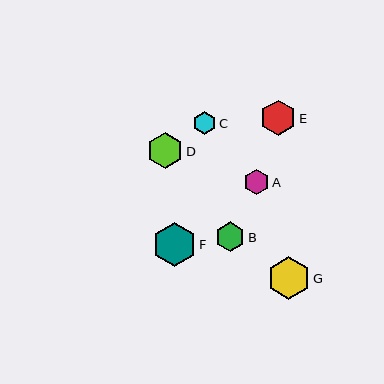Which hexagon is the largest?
Hexagon F is the largest with a size of approximately 43 pixels.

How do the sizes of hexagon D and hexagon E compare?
Hexagon D and hexagon E are approximately the same size.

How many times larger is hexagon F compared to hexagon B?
Hexagon F is approximately 1.5 times the size of hexagon B.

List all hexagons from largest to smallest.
From largest to smallest: F, G, D, E, B, A, C.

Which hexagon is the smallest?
Hexagon C is the smallest with a size of approximately 22 pixels.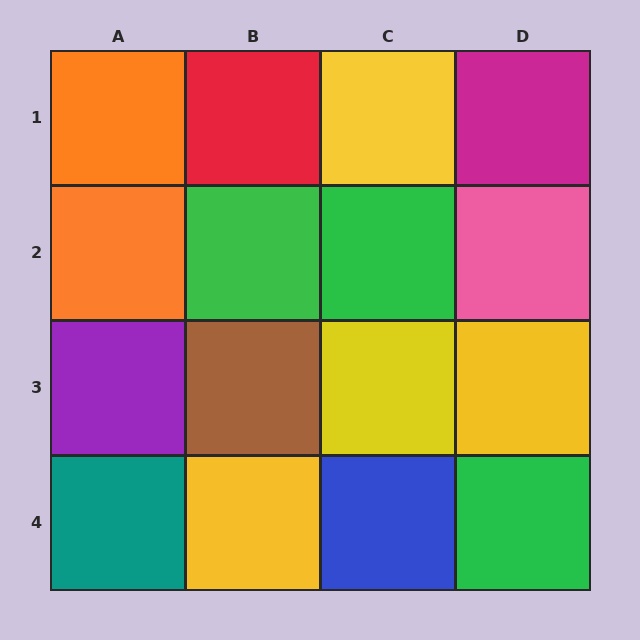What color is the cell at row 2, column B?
Green.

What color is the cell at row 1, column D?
Magenta.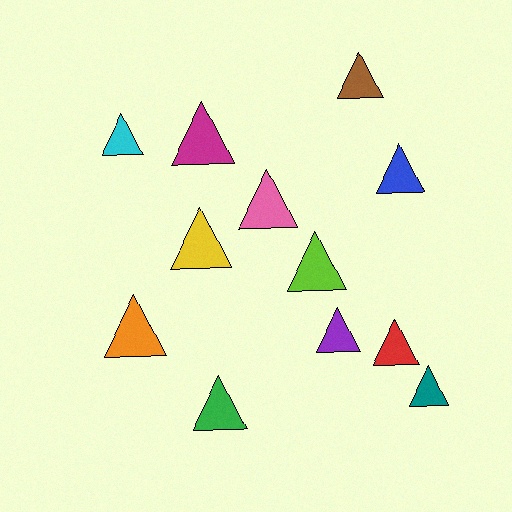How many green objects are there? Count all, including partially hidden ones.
There is 1 green object.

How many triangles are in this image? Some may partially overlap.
There are 12 triangles.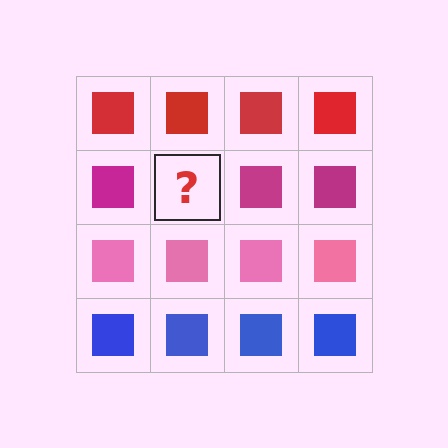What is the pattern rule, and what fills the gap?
The rule is that each row has a consistent color. The gap should be filled with a magenta square.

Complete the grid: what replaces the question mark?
The question mark should be replaced with a magenta square.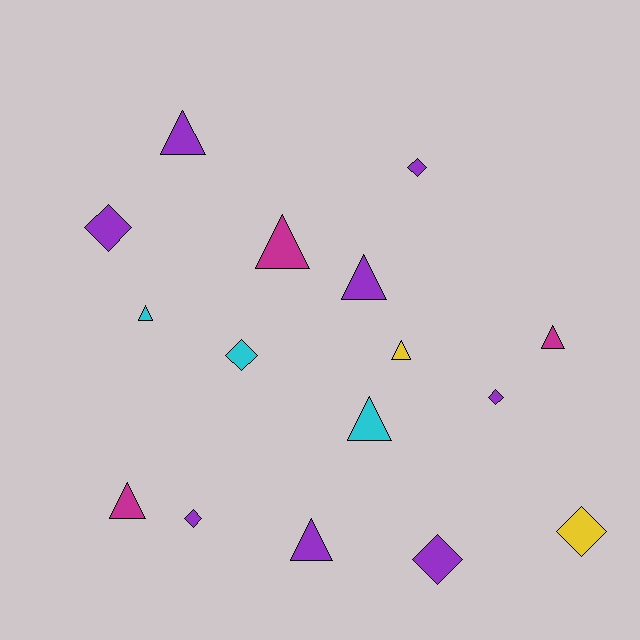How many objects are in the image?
There are 16 objects.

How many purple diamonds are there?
There are 5 purple diamonds.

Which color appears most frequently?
Purple, with 8 objects.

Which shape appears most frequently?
Triangle, with 9 objects.